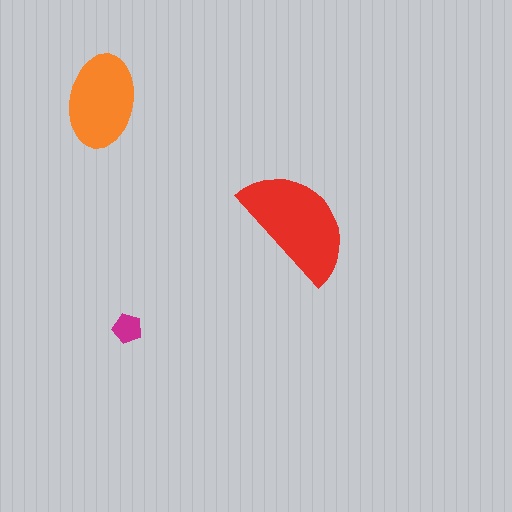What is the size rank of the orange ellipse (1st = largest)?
2nd.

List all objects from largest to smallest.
The red semicircle, the orange ellipse, the magenta pentagon.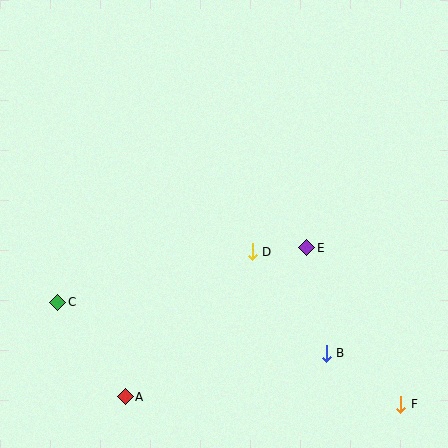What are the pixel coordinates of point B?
Point B is at (326, 353).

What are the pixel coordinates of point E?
Point E is at (307, 248).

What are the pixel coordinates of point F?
Point F is at (401, 404).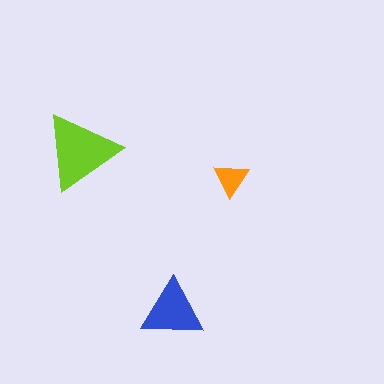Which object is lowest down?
The blue triangle is bottommost.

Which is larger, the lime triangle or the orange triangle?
The lime one.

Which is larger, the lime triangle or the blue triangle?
The lime one.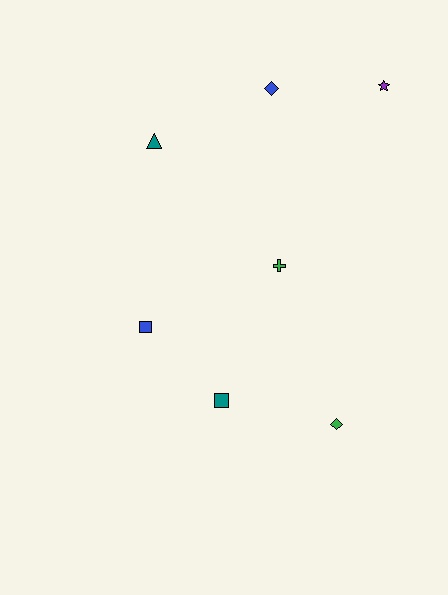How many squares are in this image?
There are 2 squares.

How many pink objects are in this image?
There are no pink objects.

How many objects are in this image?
There are 7 objects.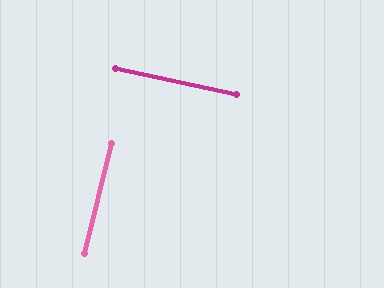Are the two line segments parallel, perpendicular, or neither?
Perpendicular — they meet at approximately 88°.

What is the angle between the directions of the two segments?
Approximately 88 degrees.